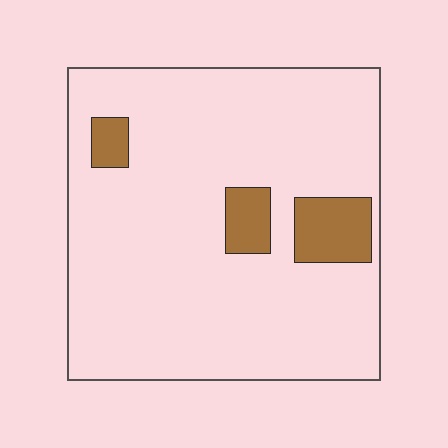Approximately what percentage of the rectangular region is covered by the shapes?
Approximately 10%.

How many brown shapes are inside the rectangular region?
3.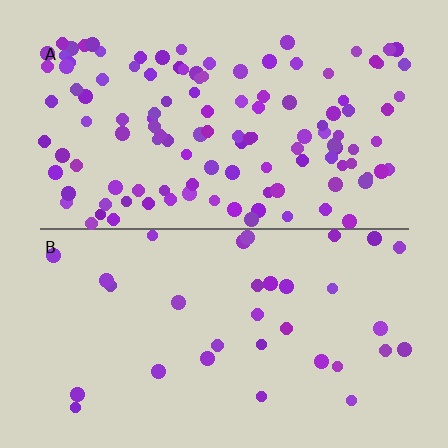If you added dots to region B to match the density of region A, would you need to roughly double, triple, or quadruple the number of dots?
Approximately quadruple.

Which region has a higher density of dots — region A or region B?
A (the top).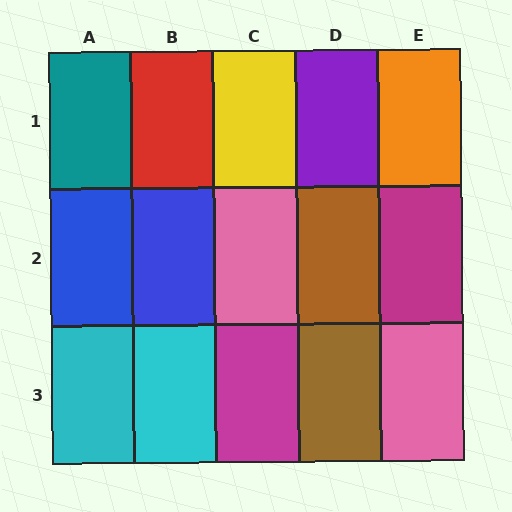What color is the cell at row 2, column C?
Pink.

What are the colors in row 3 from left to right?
Cyan, cyan, magenta, brown, pink.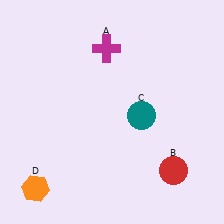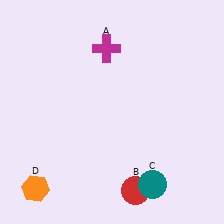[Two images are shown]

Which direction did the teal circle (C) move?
The teal circle (C) moved down.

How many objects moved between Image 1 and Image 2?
2 objects moved between the two images.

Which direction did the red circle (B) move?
The red circle (B) moved left.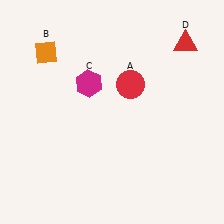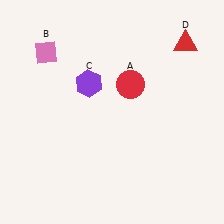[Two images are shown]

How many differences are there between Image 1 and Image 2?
There are 2 differences between the two images.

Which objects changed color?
B changed from orange to pink. C changed from magenta to purple.